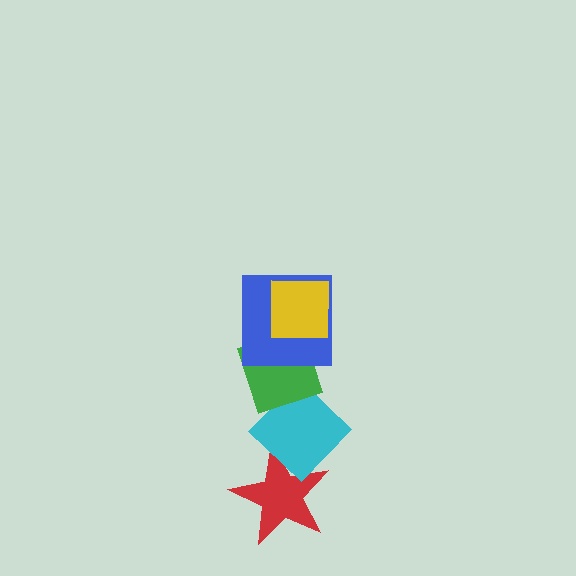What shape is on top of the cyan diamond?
The green diamond is on top of the cyan diamond.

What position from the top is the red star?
The red star is 5th from the top.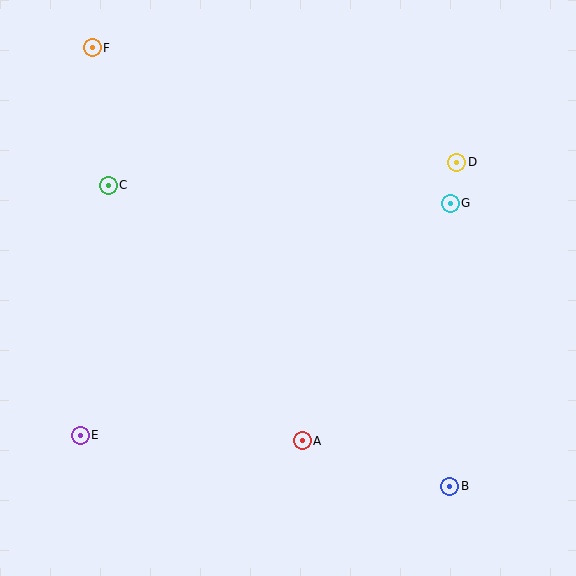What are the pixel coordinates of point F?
Point F is at (92, 48).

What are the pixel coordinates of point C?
Point C is at (108, 185).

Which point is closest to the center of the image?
Point A at (302, 441) is closest to the center.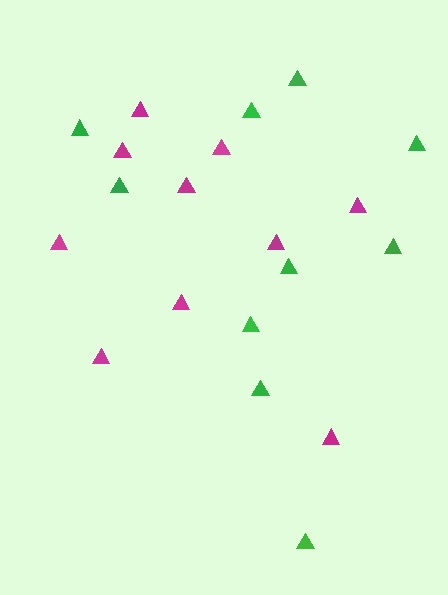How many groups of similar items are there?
There are 2 groups: one group of magenta triangles (10) and one group of green triangles (10).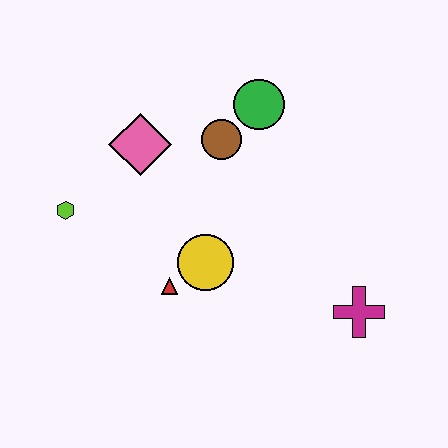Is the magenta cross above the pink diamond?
No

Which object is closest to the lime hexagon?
The pink diamond is closest to the lime hexagon.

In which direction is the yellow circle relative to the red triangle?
The yellow circle is to the right of the red triangle.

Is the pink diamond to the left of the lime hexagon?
No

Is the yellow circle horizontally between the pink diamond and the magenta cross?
Yes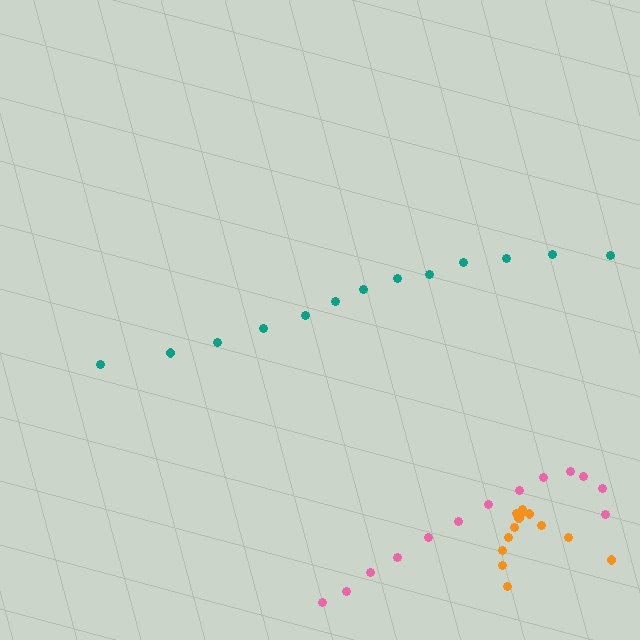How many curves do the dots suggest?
There are 3 distinct paths.